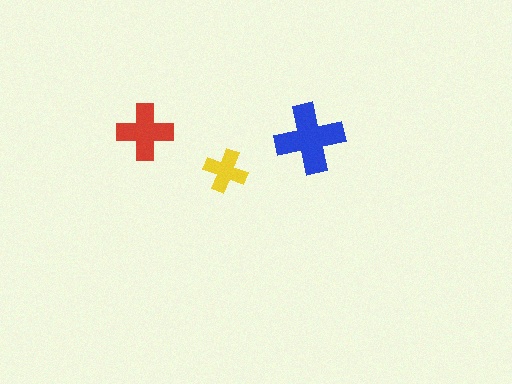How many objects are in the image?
There are 3 objects in the image.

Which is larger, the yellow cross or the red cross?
The red one.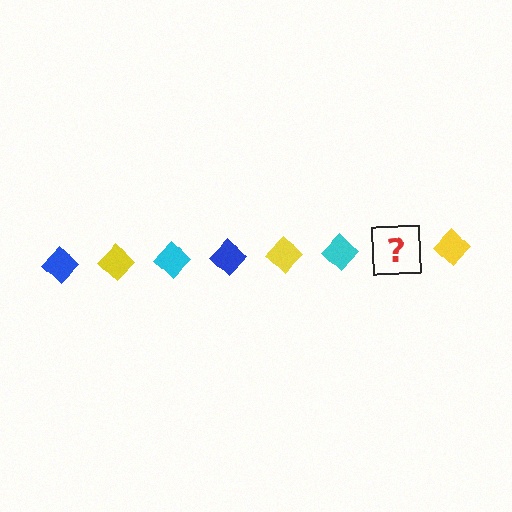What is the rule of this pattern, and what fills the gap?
The rule is that the pattern cycles through blue, yellow, cyan diamonds. The gap should be filled with a blue diamond.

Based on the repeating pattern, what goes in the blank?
The blank should be a blue diamond.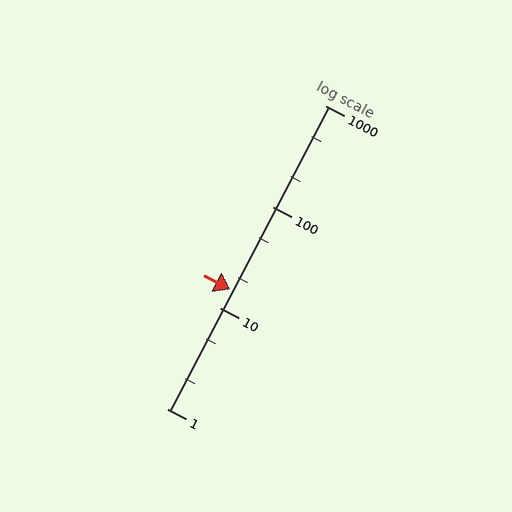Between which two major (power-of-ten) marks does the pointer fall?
The pointer is between 10 and 100.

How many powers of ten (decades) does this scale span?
The scale spans 3 decades, from 1 to 1000.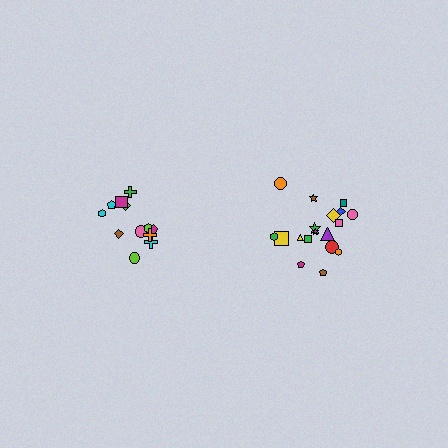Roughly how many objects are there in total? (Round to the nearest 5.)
Roughly 30 objects in total.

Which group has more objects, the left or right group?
The right group.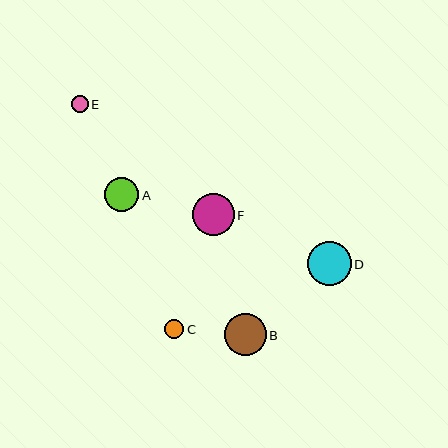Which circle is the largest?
Circle D is the largest with a size of approximately 44 pixels.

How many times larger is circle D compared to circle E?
Circle D is approximately 2.6 times the size of circle E.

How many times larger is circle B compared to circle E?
Circle B is approximately 2.4 times the size of circle E.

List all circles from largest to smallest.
From largest to smallest: D, F, B, A, C, E.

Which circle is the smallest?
Circle E is the smallest with a size of approximately 17 pixels.